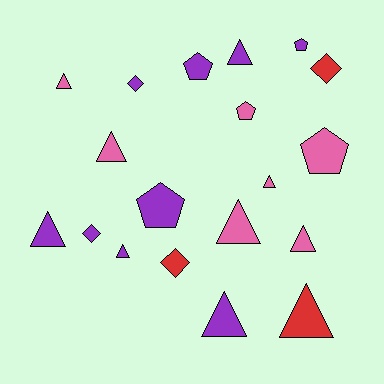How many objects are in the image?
There are 19 objects.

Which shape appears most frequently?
Triangle, with 10 objects.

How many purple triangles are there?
There are 4 purple triangles.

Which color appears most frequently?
Purple, with 9 objects.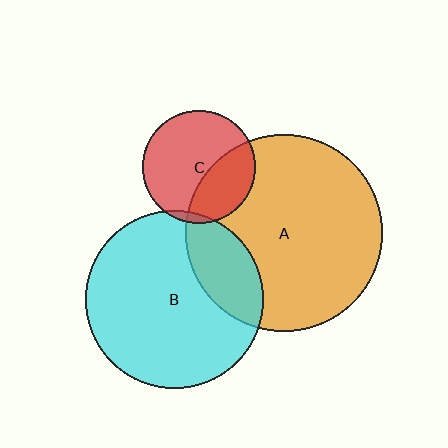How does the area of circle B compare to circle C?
Approximately 2.5 times.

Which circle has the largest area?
Circle A (orange).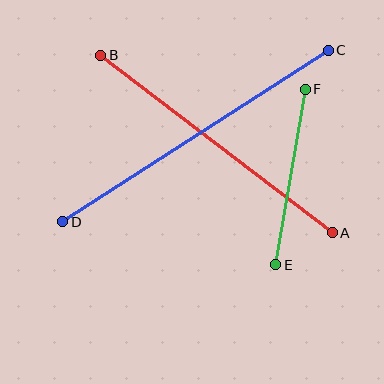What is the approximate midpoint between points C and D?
The midpoint is at approximately (196, 136) pixels.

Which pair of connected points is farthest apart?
Points C and D are farthest apart.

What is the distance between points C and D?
The distance is approximately 316 pixels.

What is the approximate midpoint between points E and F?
The midpoint is at approximately (290, 177) pixels.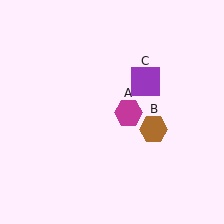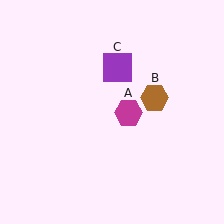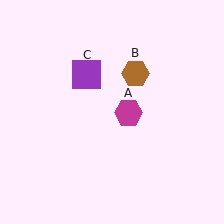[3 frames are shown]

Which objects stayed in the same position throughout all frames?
Magenta hexagon (object A) remained stationary.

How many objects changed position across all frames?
2 objects changed position: brown hexagon (object B), purple square (object C).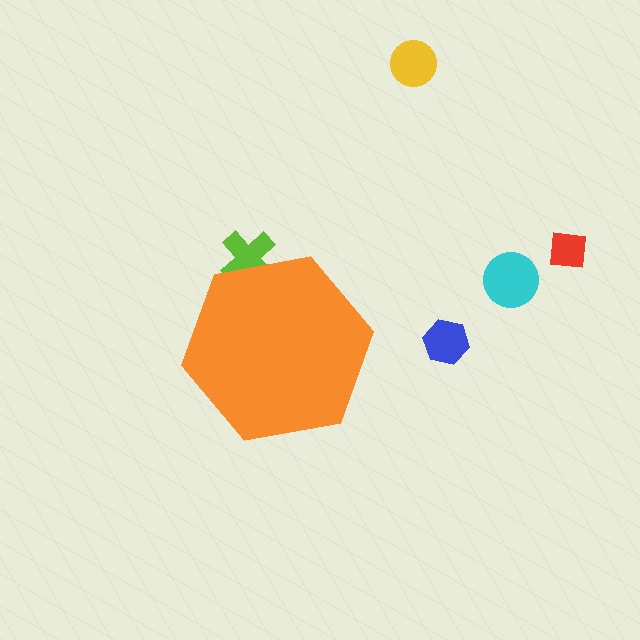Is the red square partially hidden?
No, the red square is fully visible.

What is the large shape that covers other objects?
An orange hexagon.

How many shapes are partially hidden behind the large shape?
1 shape is partially hidden.